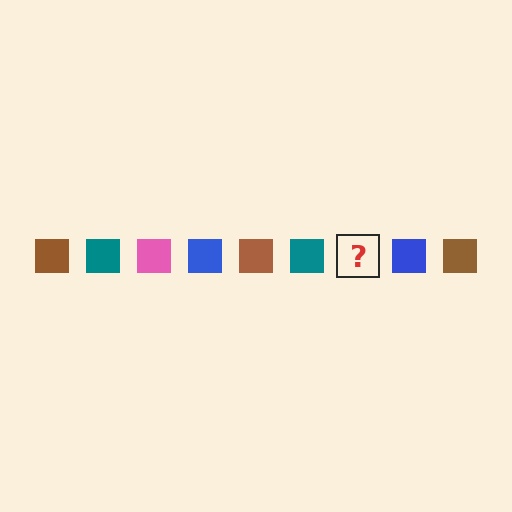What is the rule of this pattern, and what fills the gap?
The rule is that the pattern cycles through brown, teal, pink, blue squares. The gap should be filled with a pink square.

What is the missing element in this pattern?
The missing element is a pink square.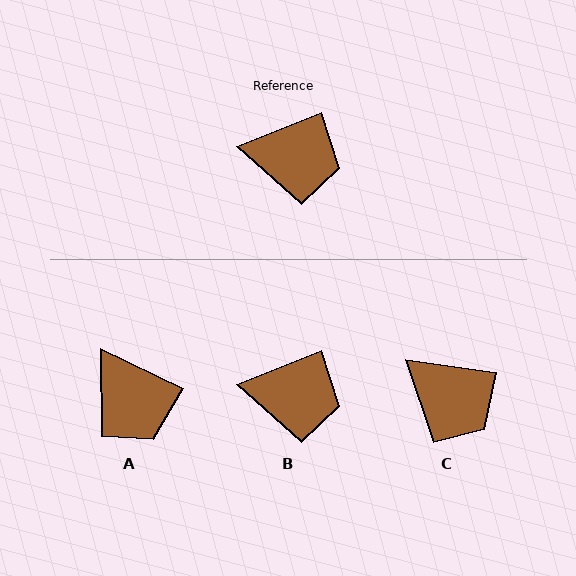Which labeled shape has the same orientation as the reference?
B.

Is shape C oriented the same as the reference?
No, it is off by about 30 degrees.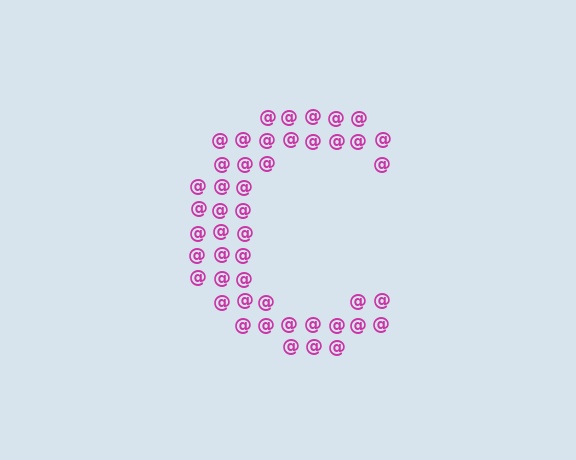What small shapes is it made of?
It is made of small at signs.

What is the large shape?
The large shape is the letter C.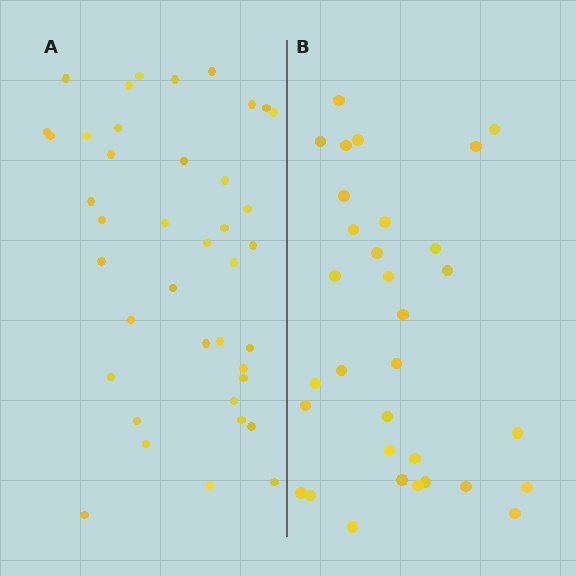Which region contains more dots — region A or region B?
Region A (the left region) has more dots.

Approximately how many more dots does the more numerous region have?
Region A has roughly 8 or so more dots than region B.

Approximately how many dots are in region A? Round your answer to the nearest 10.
About 40 dots.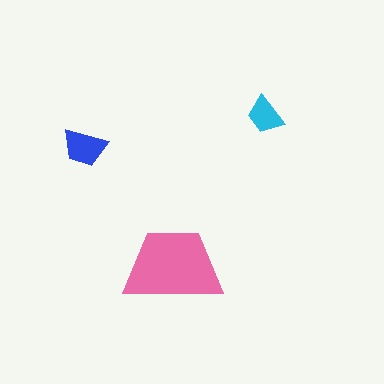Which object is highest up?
The cyan trapezoid is topmost.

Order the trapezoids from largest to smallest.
the pink one, the blue one, the cyan one.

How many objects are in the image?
There are 3 objects in the image.